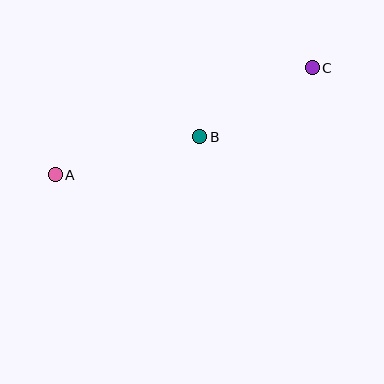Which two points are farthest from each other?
Points A and C are farthest from each other.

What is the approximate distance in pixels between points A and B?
The distance between A and B is approximately 149 pixels.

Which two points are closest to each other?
Points B and C are closest to each other.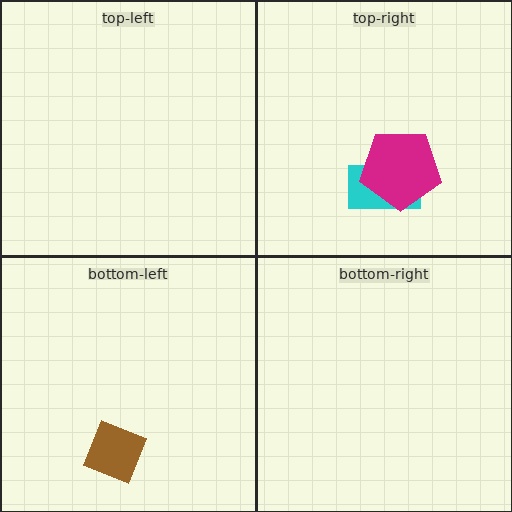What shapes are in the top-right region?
The cyan rectangle, the magenta pentagon.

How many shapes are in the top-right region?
2.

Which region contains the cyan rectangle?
The top-right region.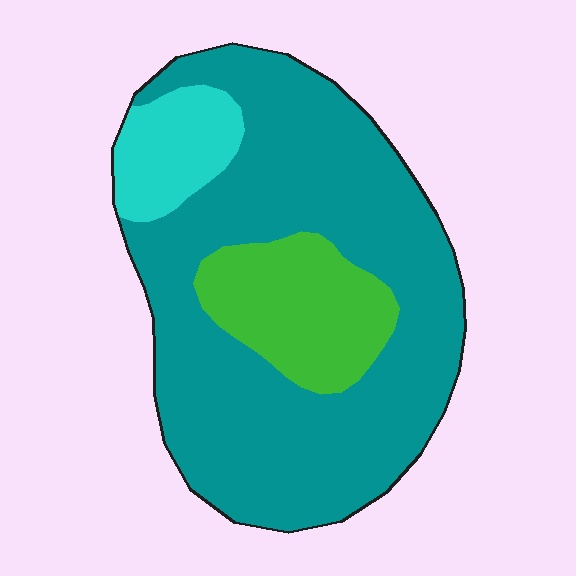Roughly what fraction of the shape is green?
Green covers about 15% of the shape.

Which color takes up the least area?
Cyan, at roughly 10%.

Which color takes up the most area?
Teal, at roughly 70%.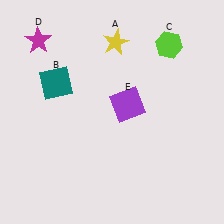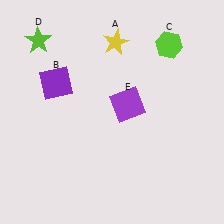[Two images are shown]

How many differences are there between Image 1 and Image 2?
There are 2 differences between the two images.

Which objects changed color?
B changed from teal to purple. D changed from magenta to lime.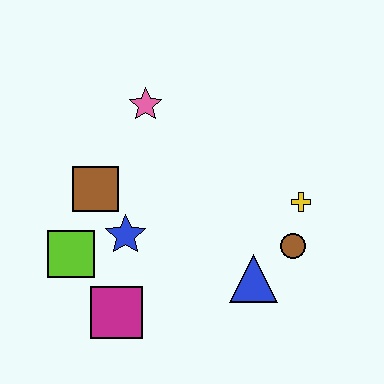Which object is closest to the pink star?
The brown square is closest to the pink star.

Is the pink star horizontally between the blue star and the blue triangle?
Yes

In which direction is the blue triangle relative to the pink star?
The blue triangle is below the pink star.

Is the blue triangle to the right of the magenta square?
Yes